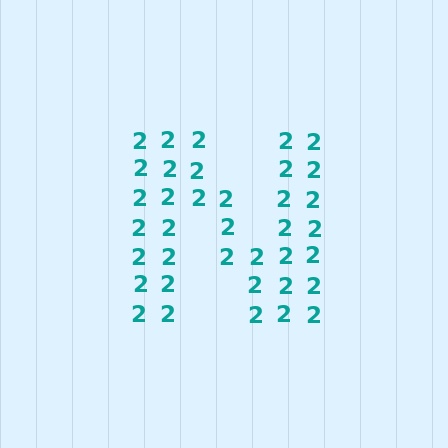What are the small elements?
The small elements are digit 2's.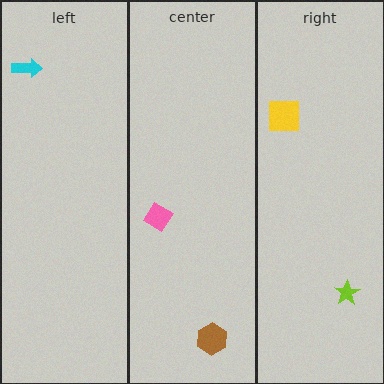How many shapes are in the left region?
1.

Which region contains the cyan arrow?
The left region.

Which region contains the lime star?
The right region.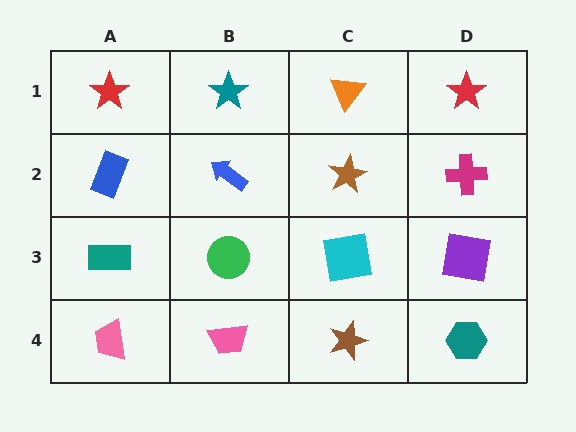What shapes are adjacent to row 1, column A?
A blue rectangle (row 2, column A), a teal star (row 1, column B).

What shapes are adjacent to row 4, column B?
A green circle (row 3, column B), a pink trapezoid (row 4, column A), a brown star (row 4, column C).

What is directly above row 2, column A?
A red star.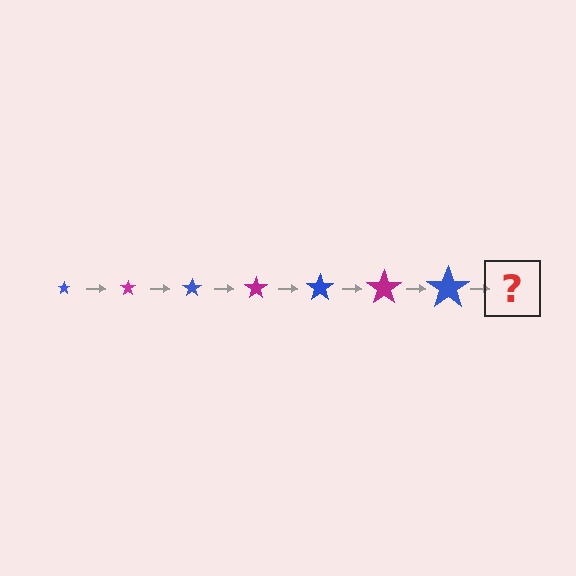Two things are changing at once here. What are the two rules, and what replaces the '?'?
The two rules are that the star grows larger each step and the color cycles through blue and magenta. The '?' should be a magenta star, larger than the previous one.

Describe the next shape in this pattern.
It should be a magenta star, larger than the previous one.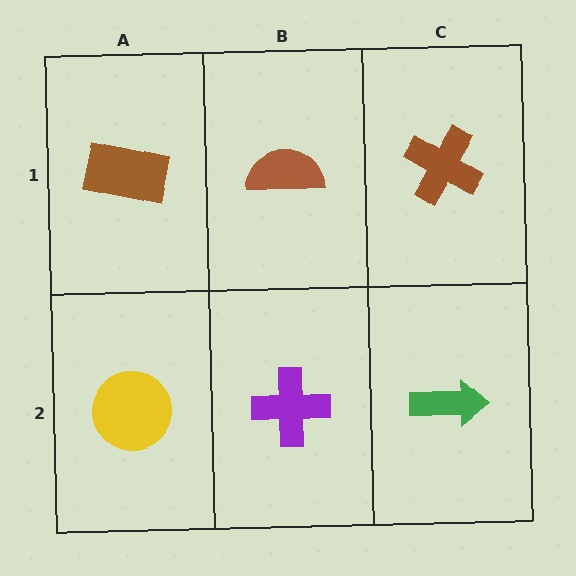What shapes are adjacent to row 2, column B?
A brown semicircle (row 1, column B), a yellow circle (row 2, column A), a green arrow (row 2, column C).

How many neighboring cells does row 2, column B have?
3.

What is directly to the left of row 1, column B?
A brown rectangle.